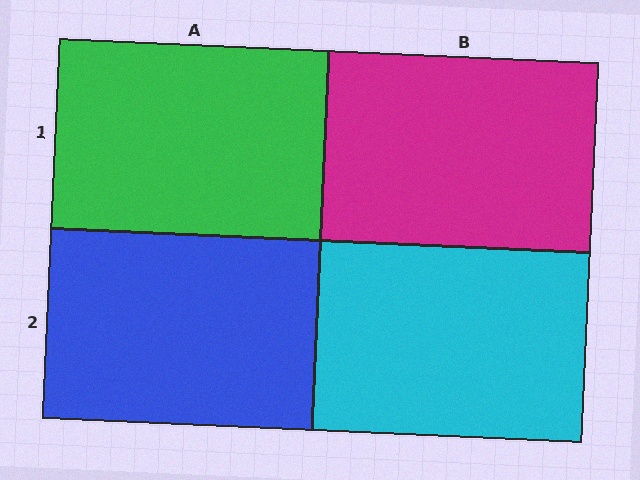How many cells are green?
1 cell is green.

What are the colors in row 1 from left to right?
Green, magenta.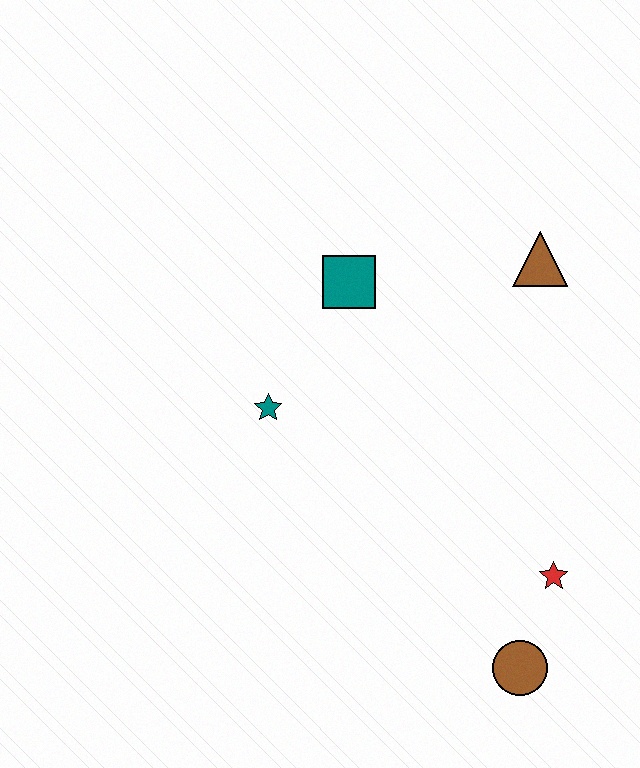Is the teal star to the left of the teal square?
Yes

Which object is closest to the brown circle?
The red star is closest to the brown circle.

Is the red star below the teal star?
Yes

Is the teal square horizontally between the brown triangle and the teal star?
Yes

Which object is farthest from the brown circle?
The teal square is farthest from the brown circle.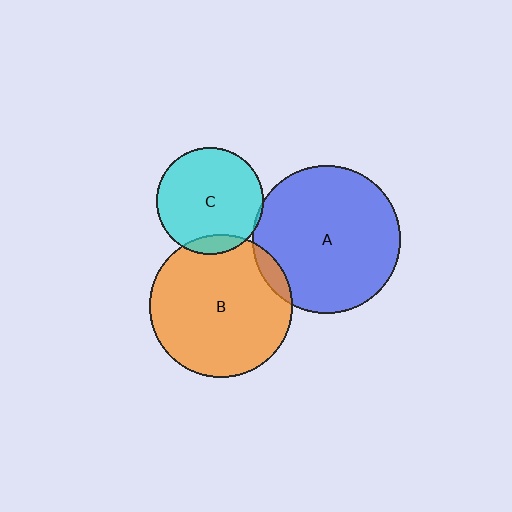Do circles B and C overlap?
Yes.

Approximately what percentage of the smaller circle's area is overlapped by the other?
Approximately 10%.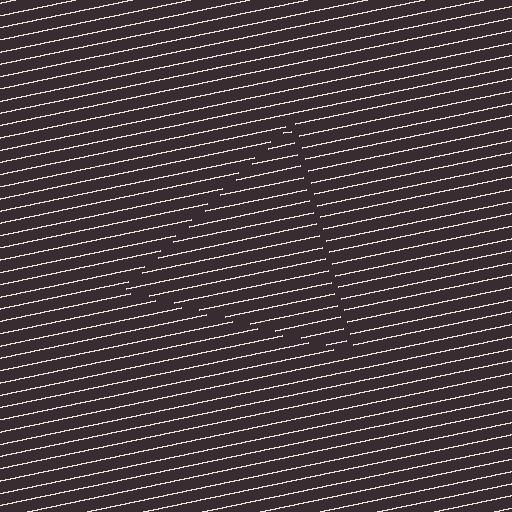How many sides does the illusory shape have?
3 sides — the line-ends trace a triangle.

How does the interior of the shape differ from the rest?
The interior of the shape contains the same grating, shifted by half a period — the contour is defined by the phase discontinuity where line-ends from the inner and outer gratings abut.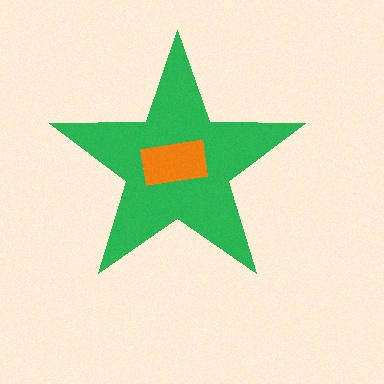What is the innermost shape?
The orange rectangle.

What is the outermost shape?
The green star.